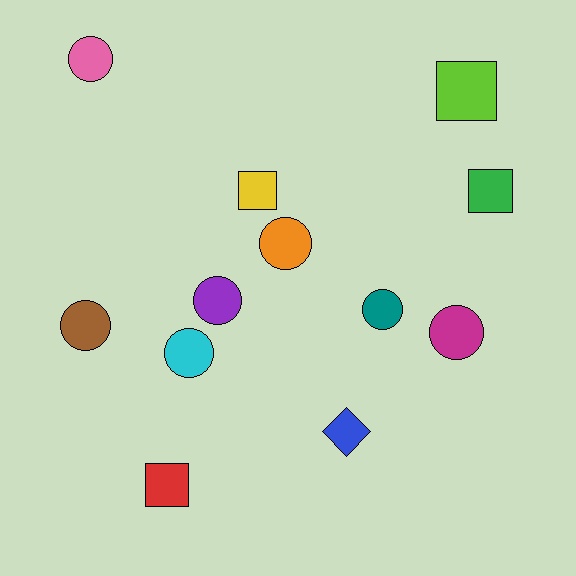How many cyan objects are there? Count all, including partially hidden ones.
There is 1 cyan object.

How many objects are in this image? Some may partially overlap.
There are 12 objects.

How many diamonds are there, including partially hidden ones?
There is 1 diamond.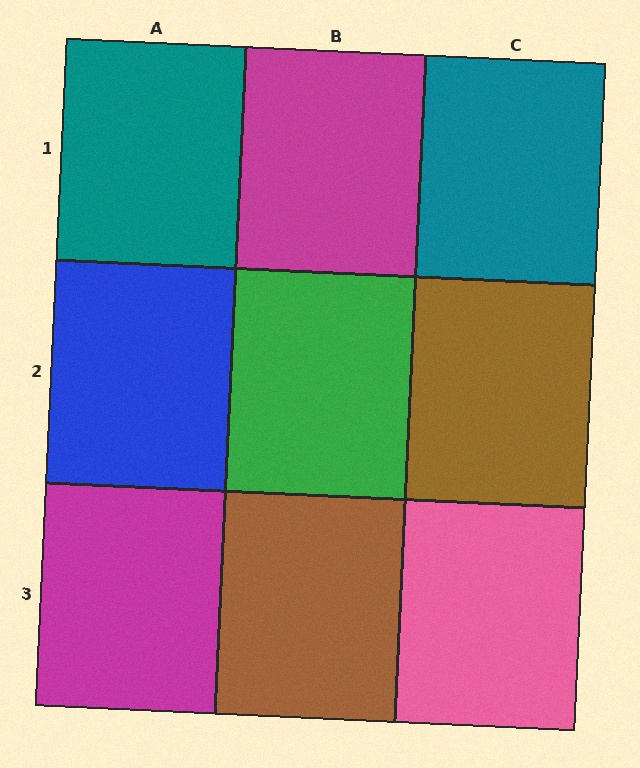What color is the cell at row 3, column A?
Magenta.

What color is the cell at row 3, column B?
Brown.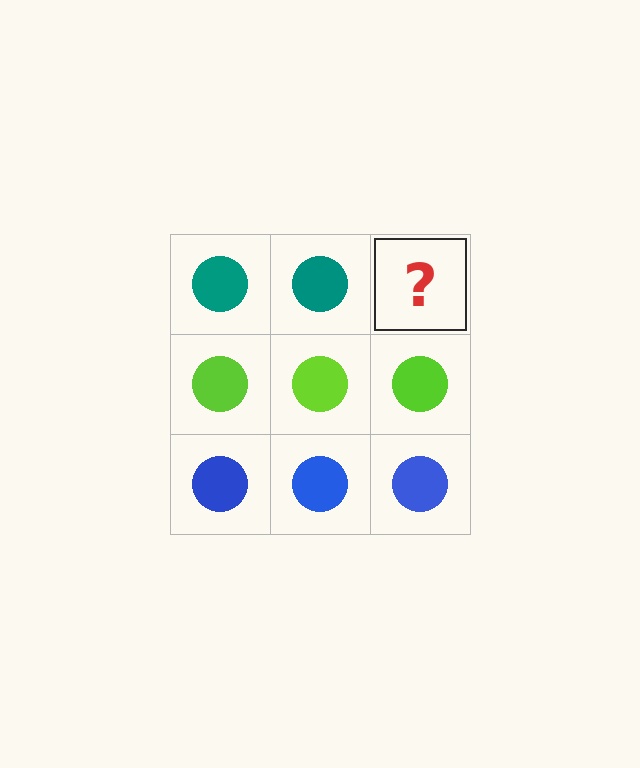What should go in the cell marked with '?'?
The missing cell should contain a teal circle.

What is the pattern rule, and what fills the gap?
The rule is that each row has a consistent color. The gap should be filled with a teal circle.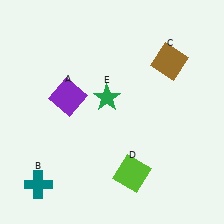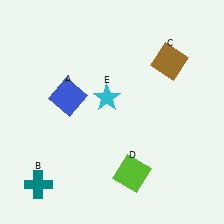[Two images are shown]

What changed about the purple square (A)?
In Image 1, A is purple. In Image 2, it changed to blue.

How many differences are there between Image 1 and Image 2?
There are 2 differences between the two images.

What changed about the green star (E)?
In Image 1, E is green. In Image 2, it changed to cyan.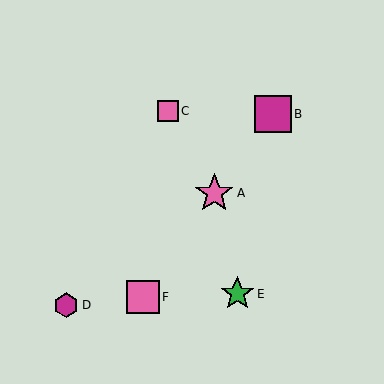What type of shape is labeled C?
Shape C is a pink square.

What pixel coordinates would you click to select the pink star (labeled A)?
Click at (214, 193) to select the pink star A.